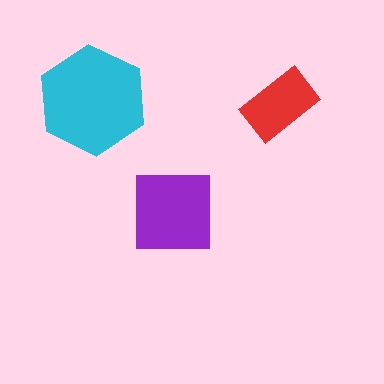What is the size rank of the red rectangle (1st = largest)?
3rd.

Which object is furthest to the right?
The red rectangle is rightmost.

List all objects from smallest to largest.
The red rectangle, the purple square, the cyan hexagon.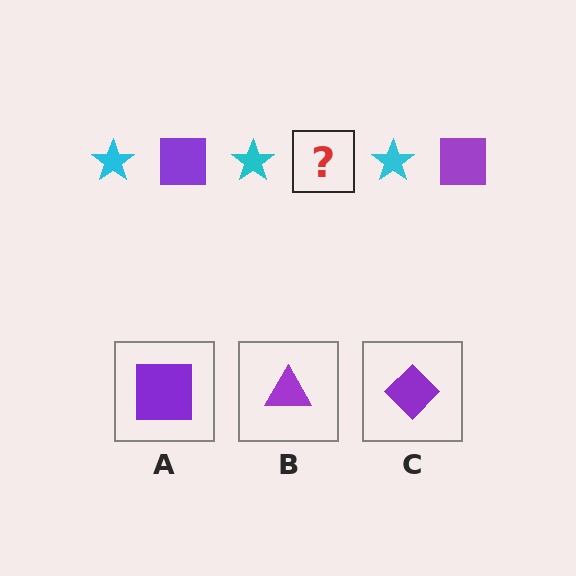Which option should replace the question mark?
Option A.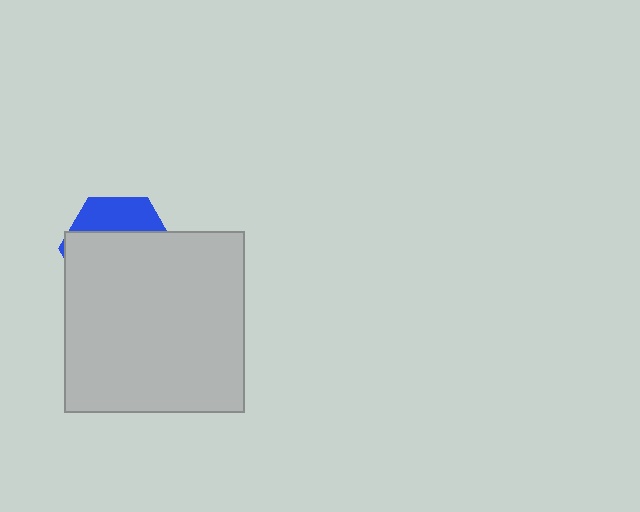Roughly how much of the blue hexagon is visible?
A small part of it is visible (roughly 30%).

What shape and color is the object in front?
The object in front is a light gray square.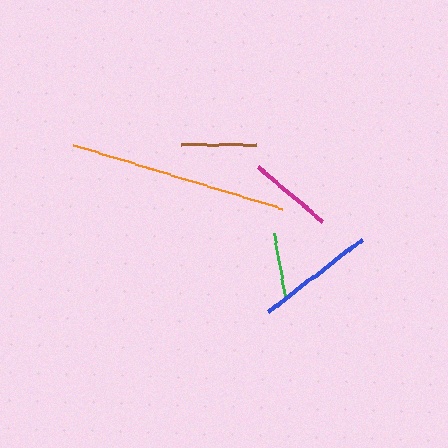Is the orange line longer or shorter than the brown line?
The orange line is longer than the brown line.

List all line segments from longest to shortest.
From longest to shortest: orange, blue, magenta, brown, green.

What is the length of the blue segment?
The blue segment is approximately 119 pixels long.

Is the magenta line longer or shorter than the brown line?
The magenta line is longer than the brown line.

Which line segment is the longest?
The orange line is the longest at approximately 219 pixels.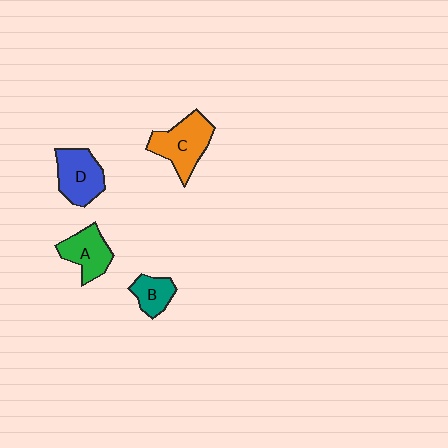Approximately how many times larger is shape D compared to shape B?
Approximately 1.7 times.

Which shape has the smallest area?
Shape B (teal).